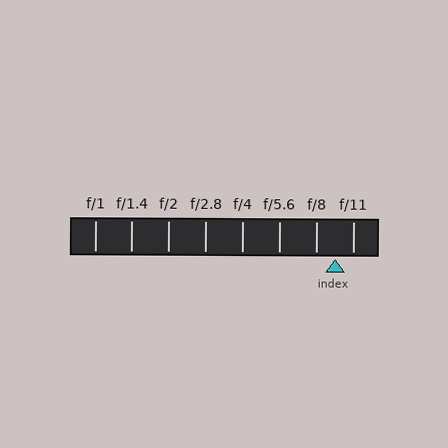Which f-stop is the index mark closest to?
The index mark is closest to f/11.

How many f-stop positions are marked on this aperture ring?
There are 8 f-stop positions marked.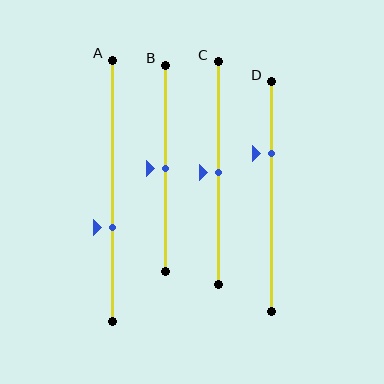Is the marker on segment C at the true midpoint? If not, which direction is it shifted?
Yes, the marker on segment C is at the true midpoint.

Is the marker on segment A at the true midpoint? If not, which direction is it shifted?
No, the marker on segment A is shifted downward by about 14% of the segment length.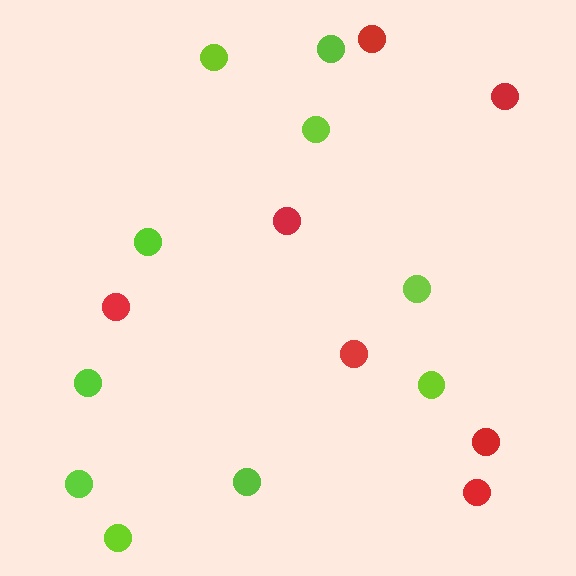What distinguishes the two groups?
There are 2 groups: one group of lime circles (10) and one group of red circles (7).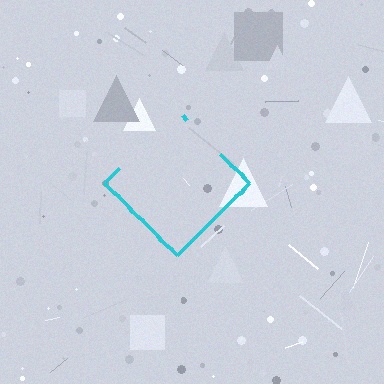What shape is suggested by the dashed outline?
The dashed outline suggests a diamond.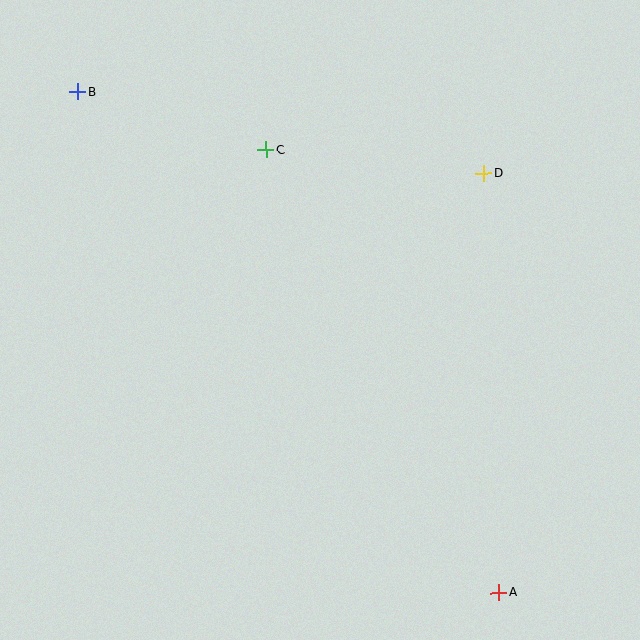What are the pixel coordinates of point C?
Point C is at (266, 150).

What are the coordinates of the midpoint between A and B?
The midpoint between A and B is at (288, 342).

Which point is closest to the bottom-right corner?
Point A is closest to the bottom-right corner.